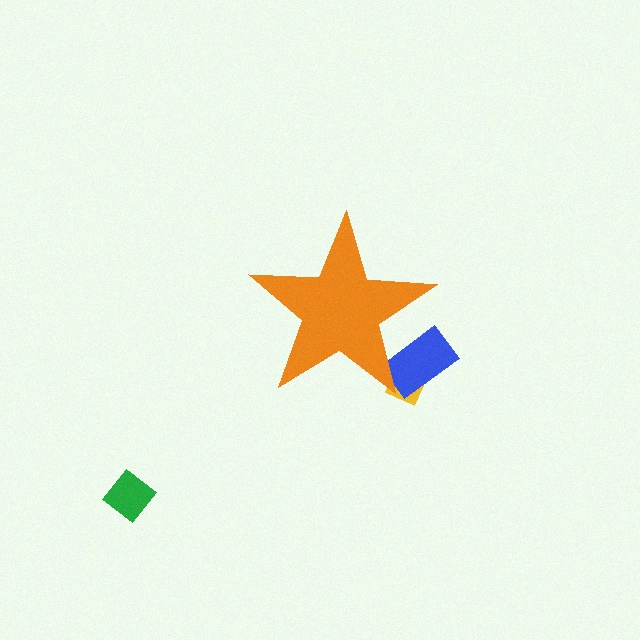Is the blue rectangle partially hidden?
Yes, the blue rectangle is partially hidden behind the orange star.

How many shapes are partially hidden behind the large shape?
2 shapes are partially hidden.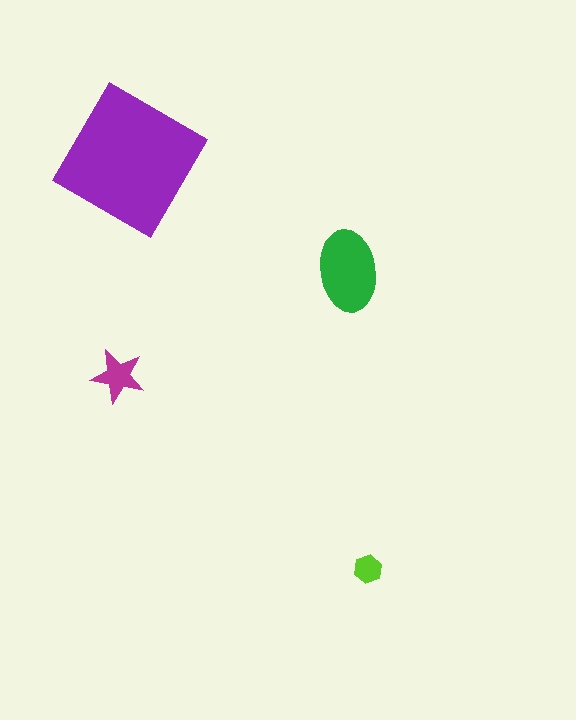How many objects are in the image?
There are 4 objects in the image.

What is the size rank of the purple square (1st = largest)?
1st.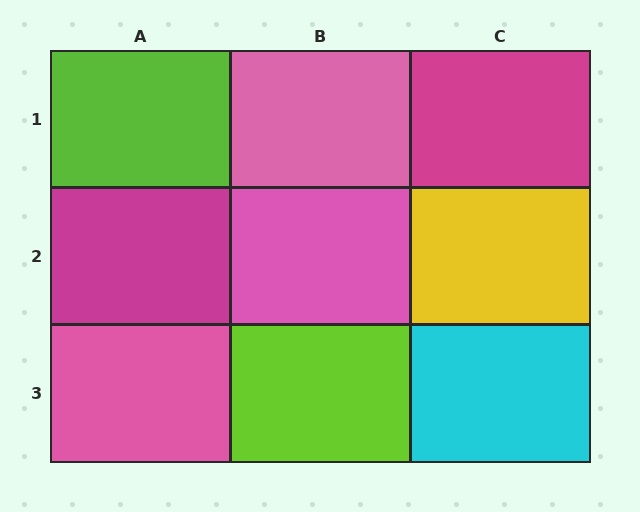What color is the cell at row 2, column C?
Yellow.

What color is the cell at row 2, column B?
Pink.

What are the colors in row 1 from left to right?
Lime, pink, magenta.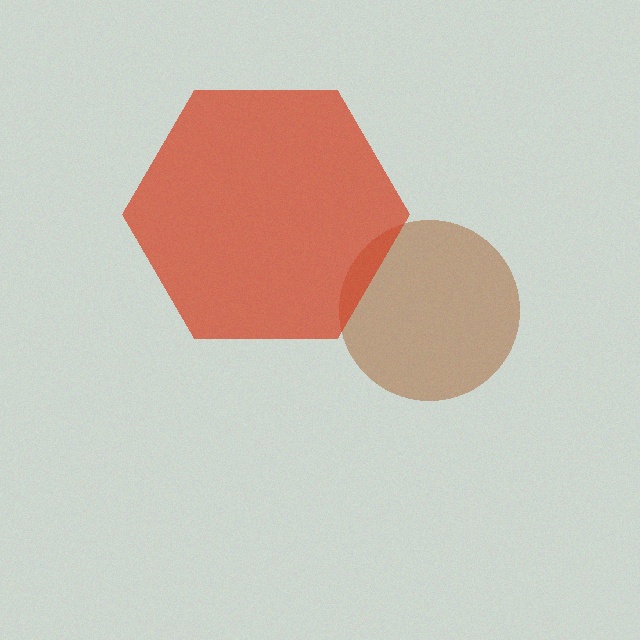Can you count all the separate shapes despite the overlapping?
Yes, there are 2 separate shapes.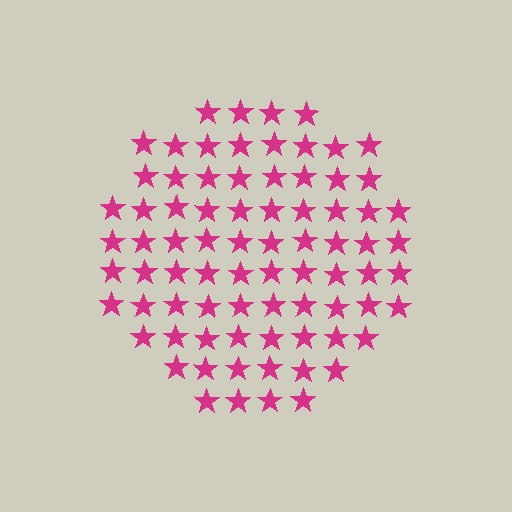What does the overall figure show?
The overall figure shows a circle.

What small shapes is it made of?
It is made of small stars.